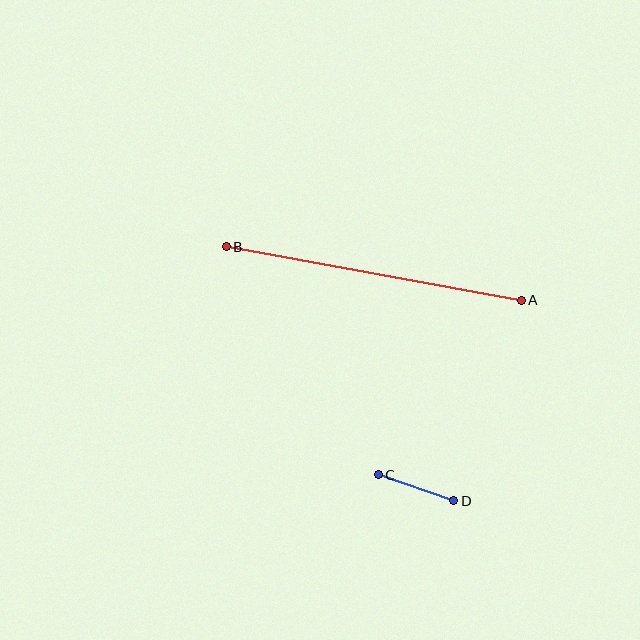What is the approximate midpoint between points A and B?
The midpoint is at approximately (374, 273) pixels.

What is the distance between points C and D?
The distance is approximately 80 pixels.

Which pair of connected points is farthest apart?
Points A and B are farthest apart.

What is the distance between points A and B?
The distance is approximately 300 pixels.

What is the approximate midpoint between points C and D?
The midpoint is at approximately (416, 488) pixels.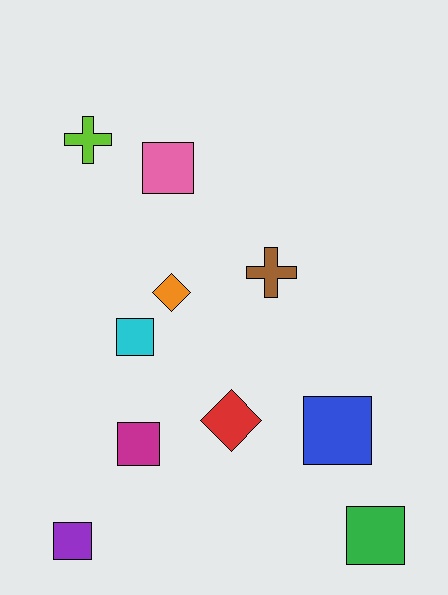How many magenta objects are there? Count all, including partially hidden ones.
There is 1 magenta object.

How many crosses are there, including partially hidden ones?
There are 2 crosses.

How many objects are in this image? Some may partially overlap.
There are 10 objects.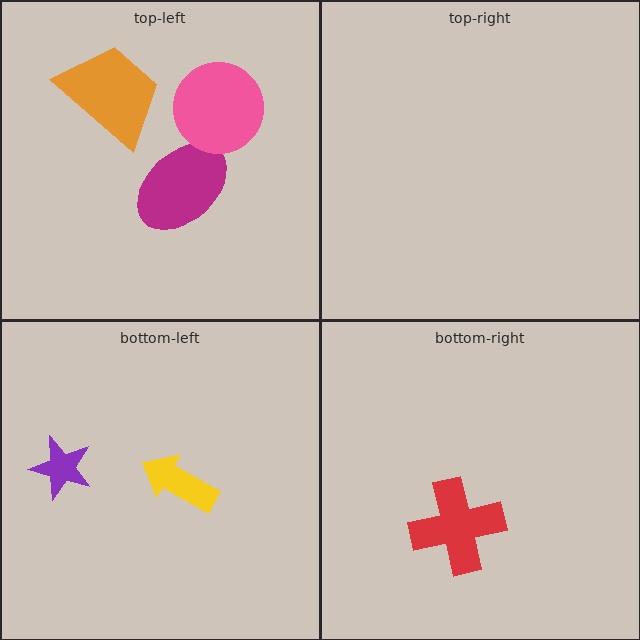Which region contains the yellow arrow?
The bottom-left region.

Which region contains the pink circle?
The top-left region.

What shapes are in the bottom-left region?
The purple star, the yellow arrow.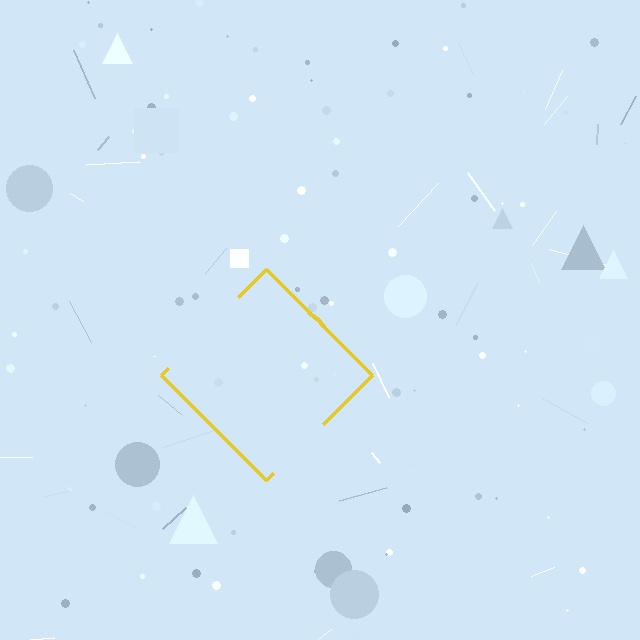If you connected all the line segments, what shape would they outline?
They would outline a diamond.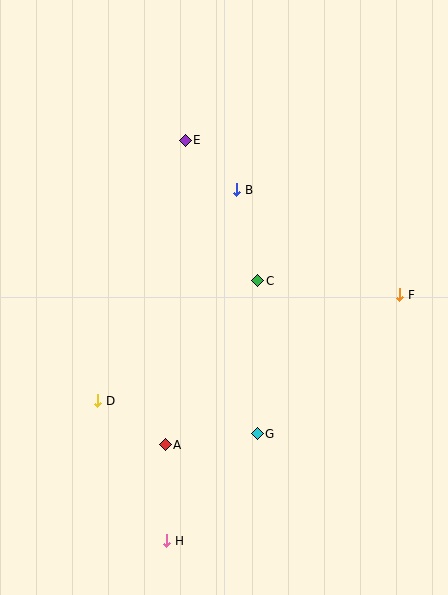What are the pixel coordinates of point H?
Point H is at (167, 541).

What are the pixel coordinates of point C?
Point C is at (258, 281).